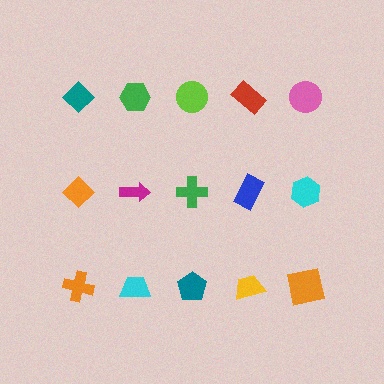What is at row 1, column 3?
A lime circle.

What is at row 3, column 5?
An orange square.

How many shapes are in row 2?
5 shapes.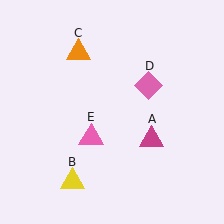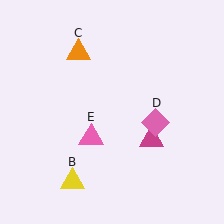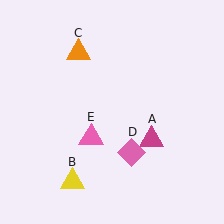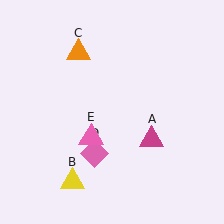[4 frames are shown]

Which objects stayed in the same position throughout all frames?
Magenta triangle (object A) and yellow triangle (object B) and orange triangle (object C) and pink triangle (object E) remained stationary.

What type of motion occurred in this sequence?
The pink diamond (object D) rotated clockwise around the center of the scene.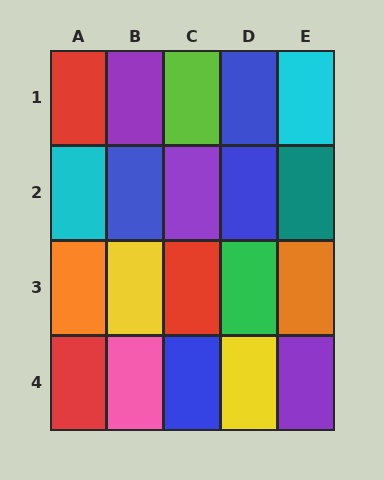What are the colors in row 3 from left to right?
Orange, yellow, red, green, orange.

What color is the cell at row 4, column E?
Purple.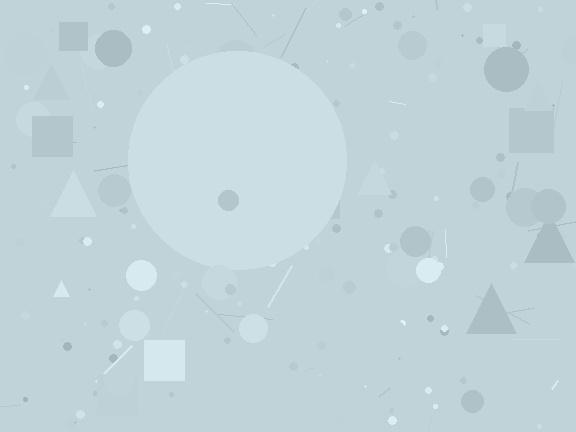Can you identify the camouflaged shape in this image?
The camouflaged shape is a circle.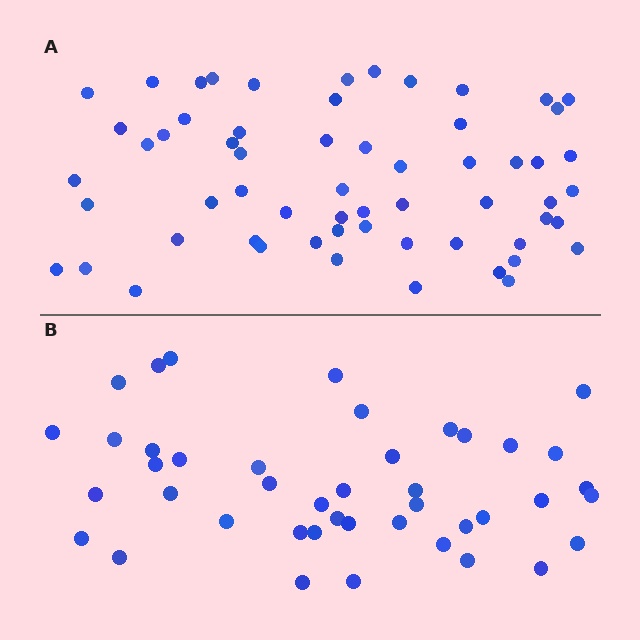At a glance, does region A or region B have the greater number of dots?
Region A (the top region) has more dots.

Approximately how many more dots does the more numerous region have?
Region A has approximately 15 more dots than region B.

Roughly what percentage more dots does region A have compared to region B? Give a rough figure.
About 40% more.